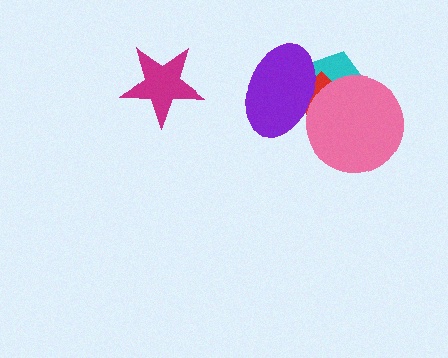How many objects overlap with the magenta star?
0 objects overlap with the magenta star.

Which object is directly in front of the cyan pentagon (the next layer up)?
The red diamond is directly in front of the cyan pentagon.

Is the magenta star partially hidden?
No, no other shape covers it.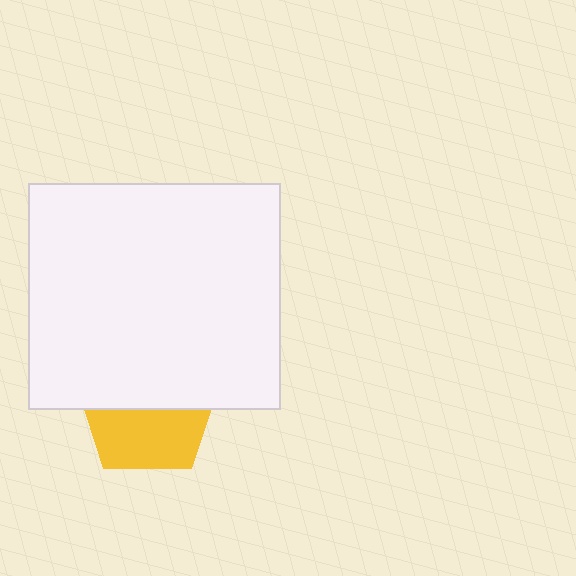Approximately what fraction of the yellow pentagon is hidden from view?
Roughly 52% of the yellow pentagon is hidden behind the white rectangle.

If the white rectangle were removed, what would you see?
You would see the complete yellow pentagon.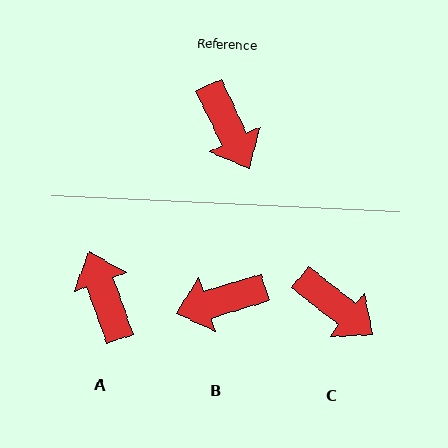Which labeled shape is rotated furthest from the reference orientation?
A, about 174 degrees away.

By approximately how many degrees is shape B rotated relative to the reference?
Approximately 99 degrees clockwise.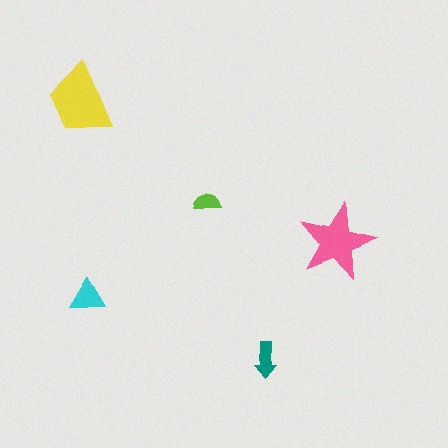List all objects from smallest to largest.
The lime semicircle, the teal arrow, the cyan triangle, the pink star, the yellow trapezoid.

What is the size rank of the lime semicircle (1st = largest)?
5th.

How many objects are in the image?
There are 5 objects in the image.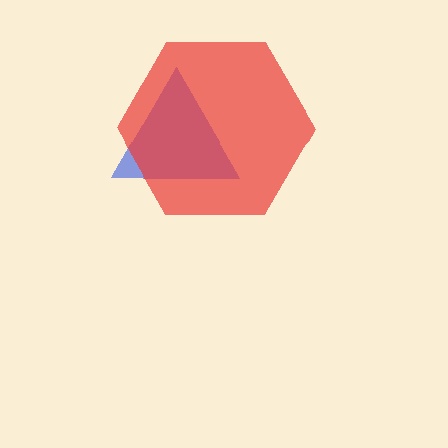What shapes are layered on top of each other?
The layered shapes are: a blue triangle, a red hexagon.